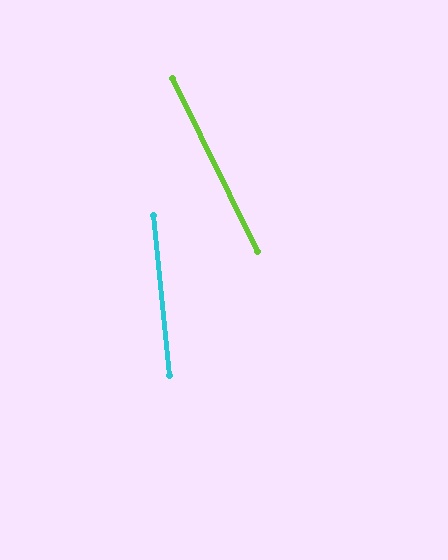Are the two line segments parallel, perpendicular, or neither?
Neither parallel nor perpendicular — they differ by about 20°.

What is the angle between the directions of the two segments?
Approximately 20 degrees.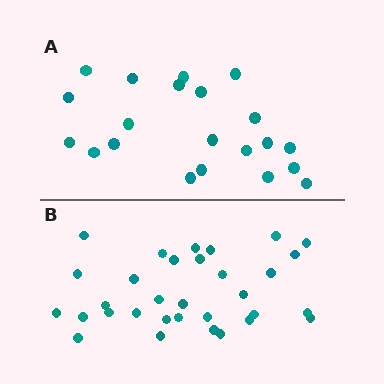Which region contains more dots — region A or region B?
Region B (the bottom region) has more dots.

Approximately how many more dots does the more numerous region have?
Region B has roughly 12 or so more dots than region A.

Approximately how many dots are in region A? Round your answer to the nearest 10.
About 20 dots. (The exact count is 21, which rounds to 20.)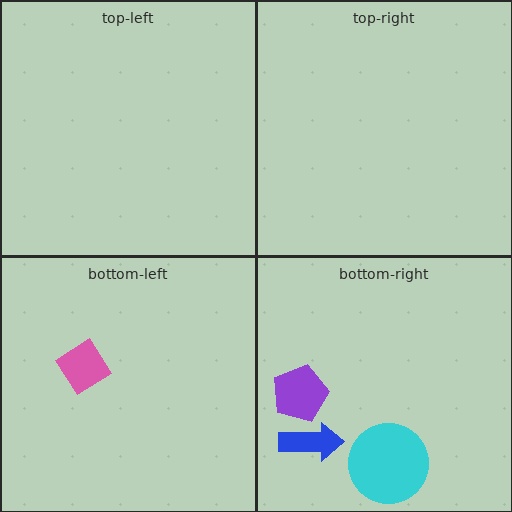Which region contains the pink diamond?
The bottom-left region.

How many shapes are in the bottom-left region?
1.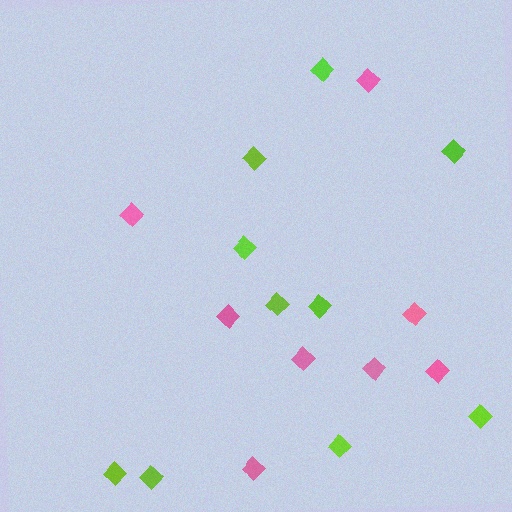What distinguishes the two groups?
There are 2 groups: one group of pink diamonds (8) and one group of lime diamonds (10).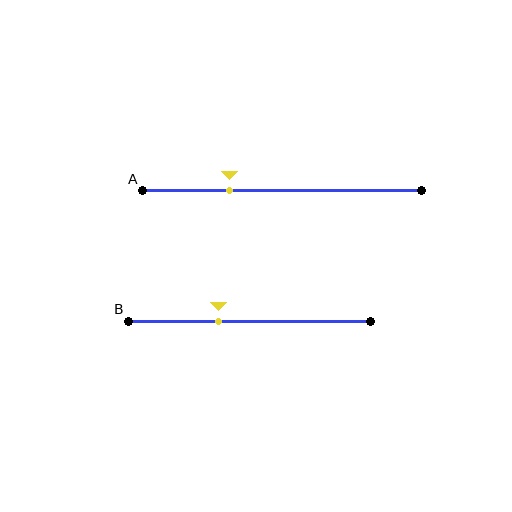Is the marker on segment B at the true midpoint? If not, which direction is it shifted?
No, the marker on segment B is shifted to the left by about 13% of the segment length.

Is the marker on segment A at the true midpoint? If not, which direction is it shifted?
No, the marker on segment A is shifted to the left by about 19% of the segment length.